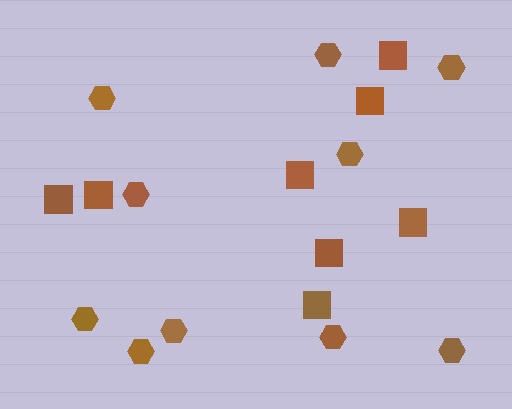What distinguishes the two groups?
There are 2 groups: one group of squares (8) and one group of hexagons (10).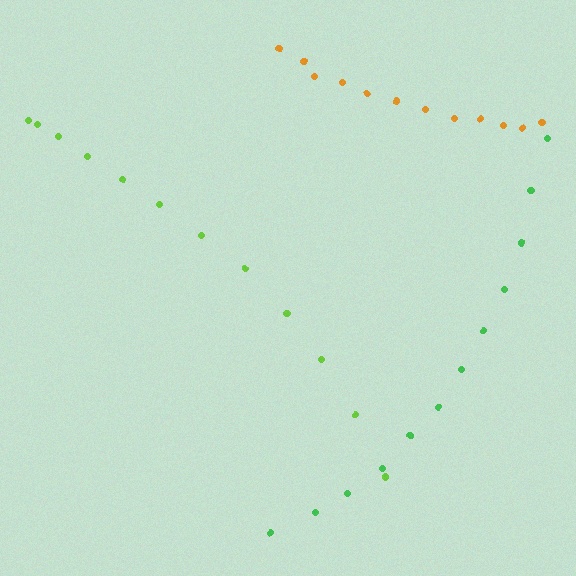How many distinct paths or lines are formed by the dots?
There are 3 distinct paths.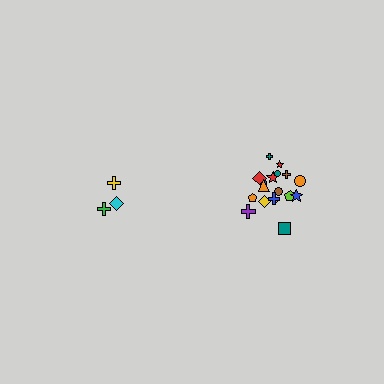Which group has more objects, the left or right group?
The right group.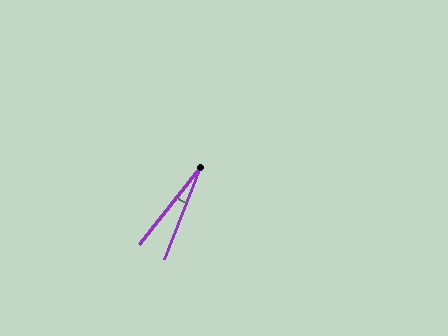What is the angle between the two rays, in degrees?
Approximately 17 degrees.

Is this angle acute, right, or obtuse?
It is acute.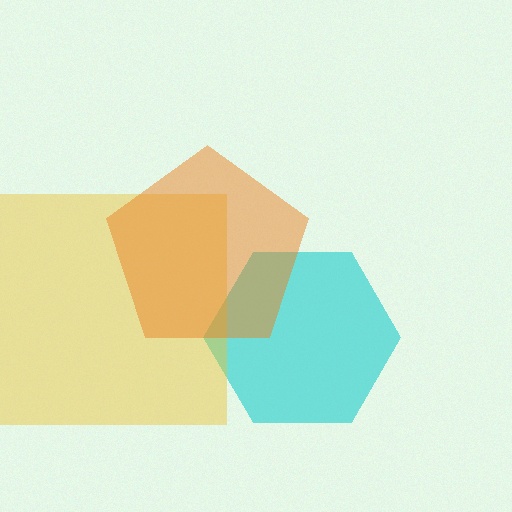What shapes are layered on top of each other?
The layered shapes are: a cyan hexagon, a yellow square, an orange pentagon.